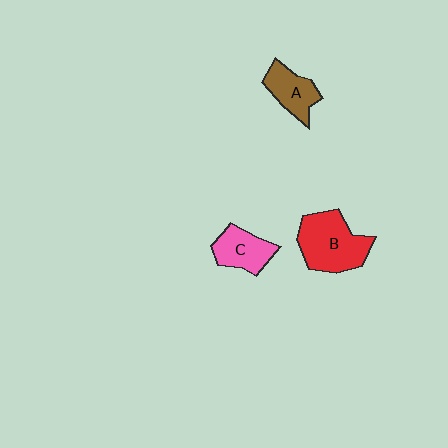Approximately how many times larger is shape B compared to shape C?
Approximately 1.7 times.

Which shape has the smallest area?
Shape A (brown).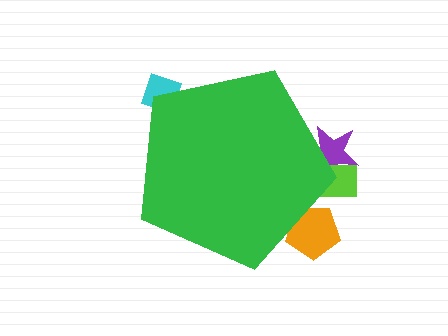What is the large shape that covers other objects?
A green pentagon.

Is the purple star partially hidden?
Yes, the purple star is partially hidden behind the green pentagon.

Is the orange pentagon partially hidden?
Yes, the orange pentagon is partially hidden behind the green pentagon.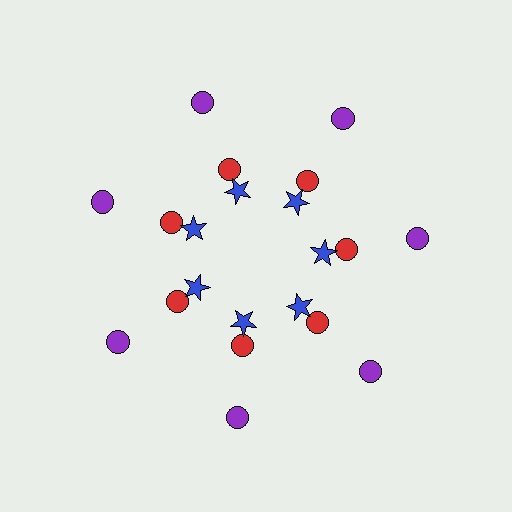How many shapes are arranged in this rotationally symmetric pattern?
There are 21 shapes, arranged in 7 groups of 3.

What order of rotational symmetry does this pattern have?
This pattern has 7-fold rotational symmetry.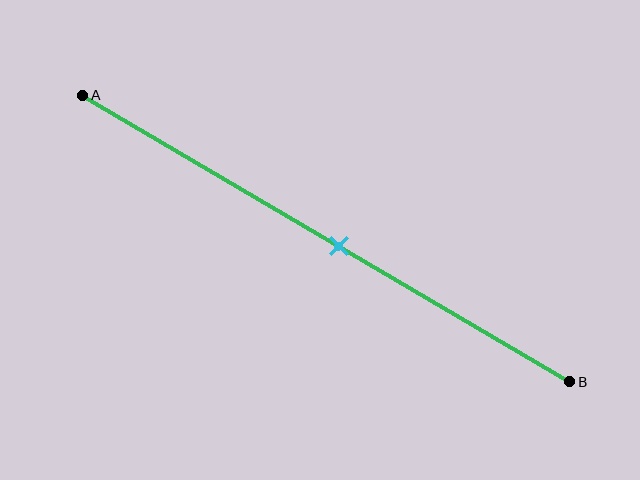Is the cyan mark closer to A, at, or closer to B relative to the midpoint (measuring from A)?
The cyan mark is approximately at the midpoint of segment AB.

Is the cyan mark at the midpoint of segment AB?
Yes, the mark is approximately at the midpoint.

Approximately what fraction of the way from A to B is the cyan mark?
The cyan mark is approximately 55% of the way from A to B.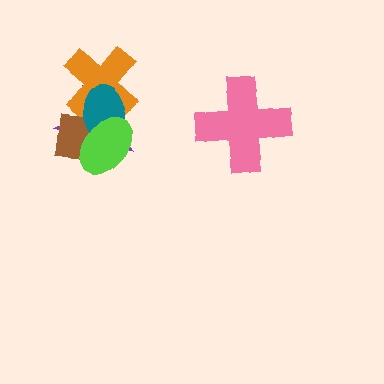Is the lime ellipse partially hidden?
No, no other shape covers it.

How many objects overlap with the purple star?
4 objects overlap with the purple star.